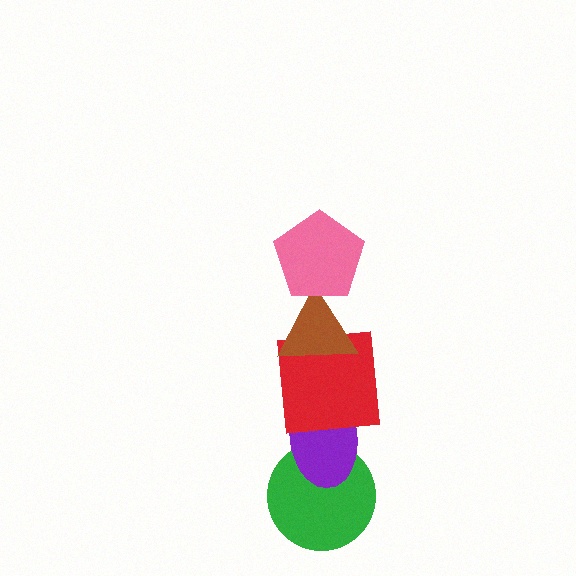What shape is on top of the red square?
The brown triangle is on top of the red square.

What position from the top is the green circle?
The green circle is 5th from the top.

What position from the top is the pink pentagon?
The pink pentagon is 1st from the top.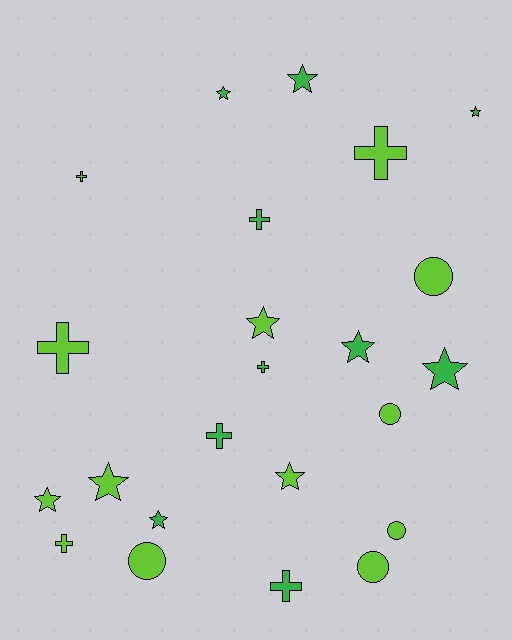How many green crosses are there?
There are 4 green crosses.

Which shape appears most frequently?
Star, with 10 objects.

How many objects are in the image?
There are 23 objects.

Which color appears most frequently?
Lime, with 13 objects.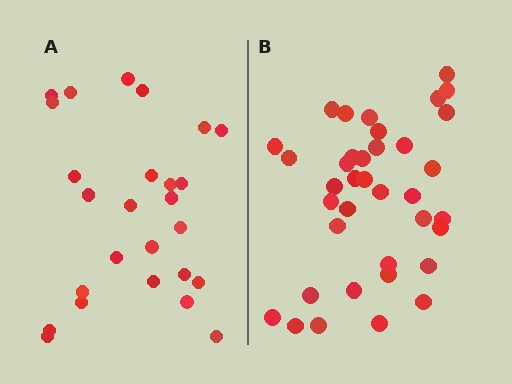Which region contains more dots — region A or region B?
Region B (the right region) has more dots.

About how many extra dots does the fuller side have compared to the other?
Region B has roughly 12 or so more dots than region A.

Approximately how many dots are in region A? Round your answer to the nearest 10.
About 30 dots. (The exact count is 26, which rounds to 30.)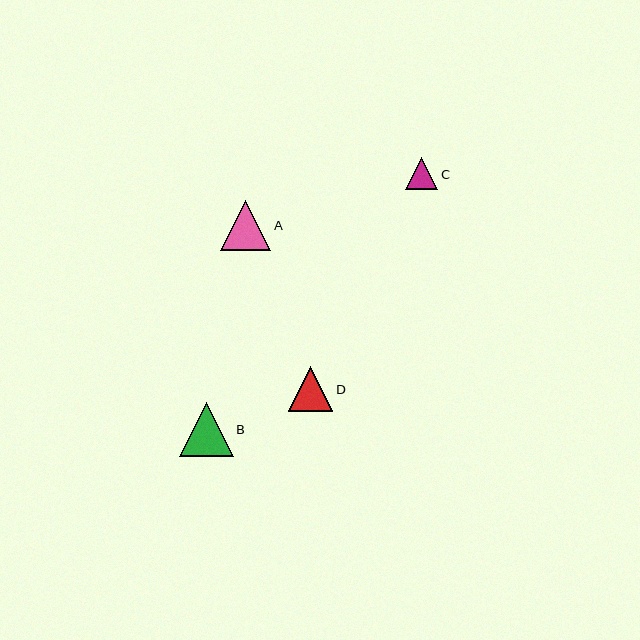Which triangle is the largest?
Triangle B is the largest with a size of approximately 54 pixels.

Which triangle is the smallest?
Triangle C is the smallest with a size of approximately 32 pixels.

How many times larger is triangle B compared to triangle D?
Triangle B is approximately 1.2 times the size of triangle D.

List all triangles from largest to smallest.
From largest to smallest: B, A, D, C.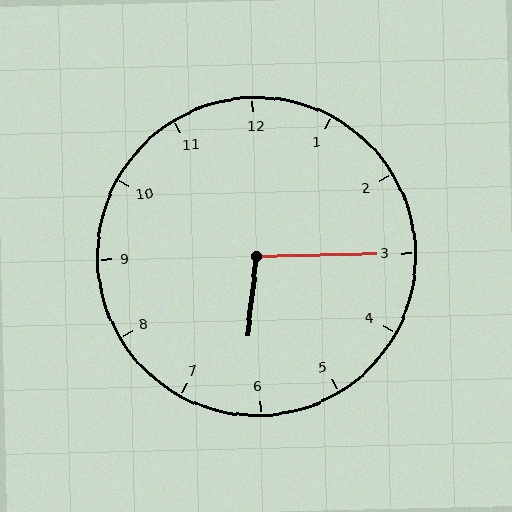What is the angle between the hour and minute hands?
Approximately 98 degrees.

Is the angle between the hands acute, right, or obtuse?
It is obtuse.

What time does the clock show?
6:15.